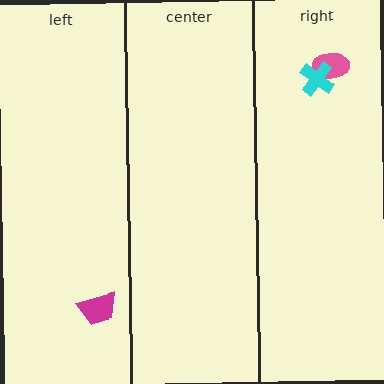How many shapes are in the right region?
2.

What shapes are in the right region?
The pink ellipse, the cyan cross.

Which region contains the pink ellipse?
The right region.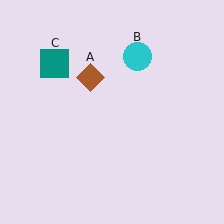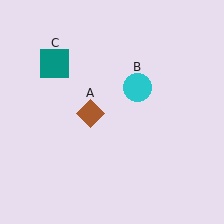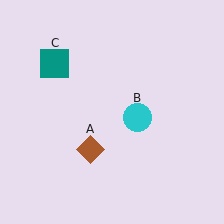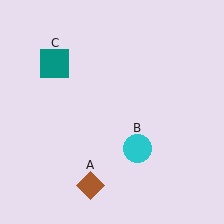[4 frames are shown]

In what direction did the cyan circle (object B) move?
The cyan circle (object B) moved down.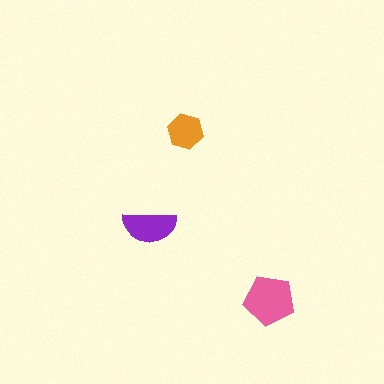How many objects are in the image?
There are 3 objects in the image.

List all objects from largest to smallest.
The pink pentagon, the purple semicircle, the orange hexagon.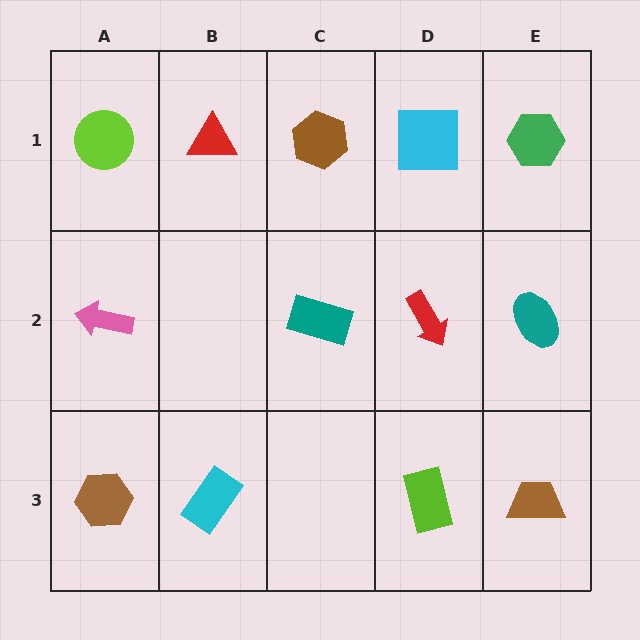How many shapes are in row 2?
4 shapes.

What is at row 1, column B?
A red triangle.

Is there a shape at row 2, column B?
No, that cell is empty.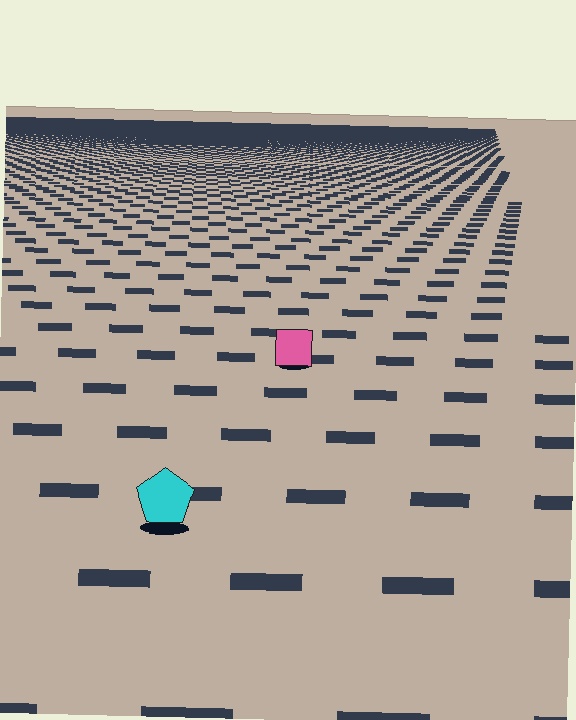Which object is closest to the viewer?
The cyan pentagon is closest. The texture marks near it are larger and more spread out.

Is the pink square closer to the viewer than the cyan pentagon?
No. The cyan pentagon is closer — you can tell from the texture gradient: the ground texture is coarser near it.